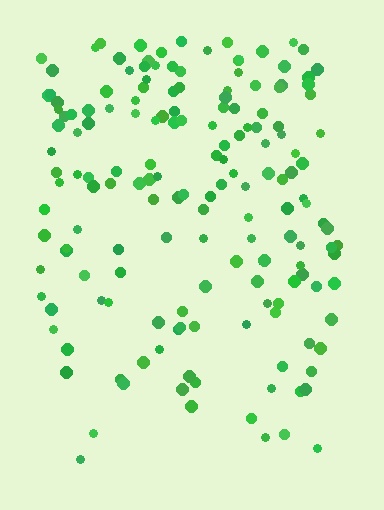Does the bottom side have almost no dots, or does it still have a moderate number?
Still a moderate number, just noticeably fewer than the top.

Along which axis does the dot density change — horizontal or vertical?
Vertical.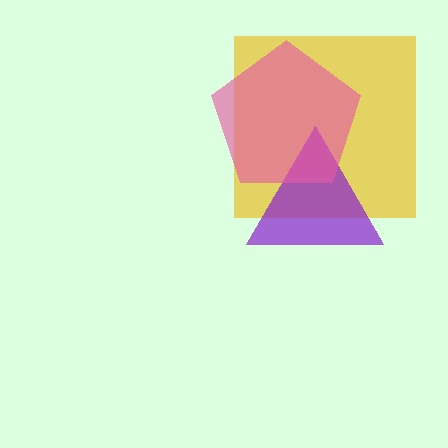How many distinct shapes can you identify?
There are 3 distinct shapes: a yellow square, a purple triangle, a pink pentagon.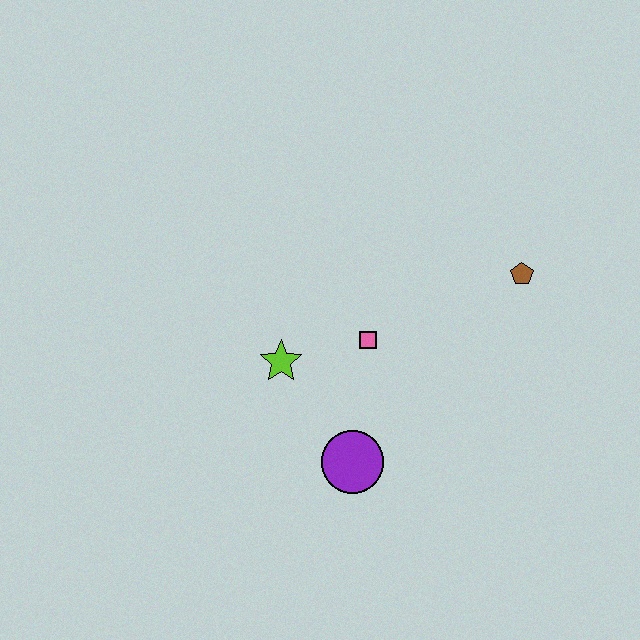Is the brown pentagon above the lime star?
Yes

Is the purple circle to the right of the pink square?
No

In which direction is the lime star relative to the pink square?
The lime star is to the left of the pink square.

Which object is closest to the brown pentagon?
The pink square is closest to the brown pentagon.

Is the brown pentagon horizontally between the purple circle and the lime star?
No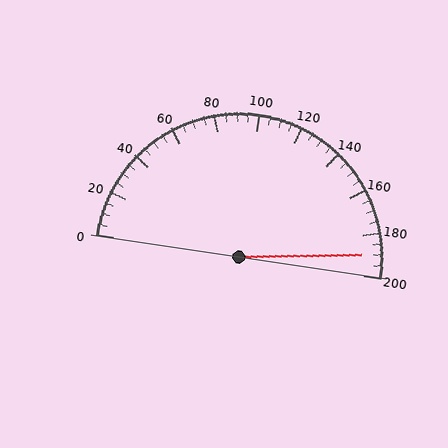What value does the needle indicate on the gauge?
The needle indicates approximately 190.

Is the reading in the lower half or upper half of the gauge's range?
The reading is in the upper half of the range (0 to 200).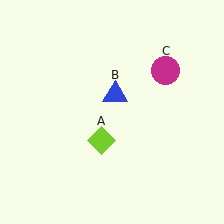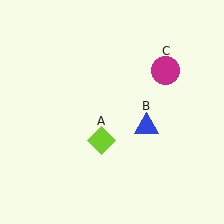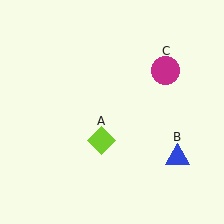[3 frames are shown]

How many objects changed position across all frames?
1 object changed position: blue triangle (object B).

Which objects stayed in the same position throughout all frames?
Lime diamond (object A) and magenta circle (object C) remained stationary.